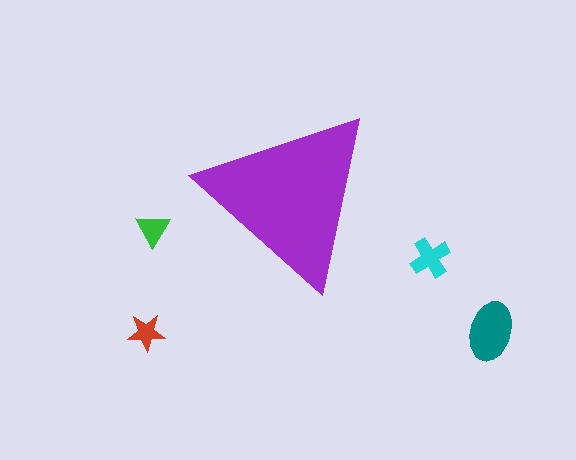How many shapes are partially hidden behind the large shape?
0 shapes are partially hidden.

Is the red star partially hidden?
No, the red star is fully visible.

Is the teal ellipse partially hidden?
No, the teal ellipse is fully visible.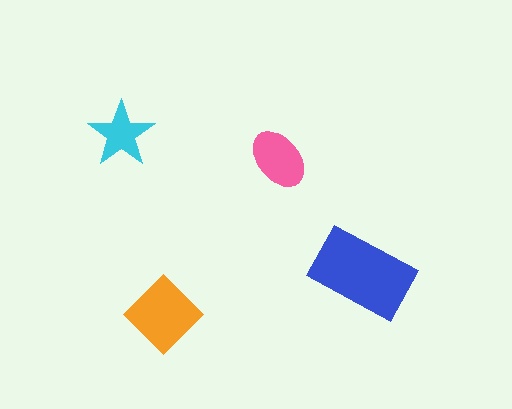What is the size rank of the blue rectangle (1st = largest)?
1st.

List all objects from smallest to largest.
The cyan star, the pink ellipse, the orange diamond, the blue rectangle.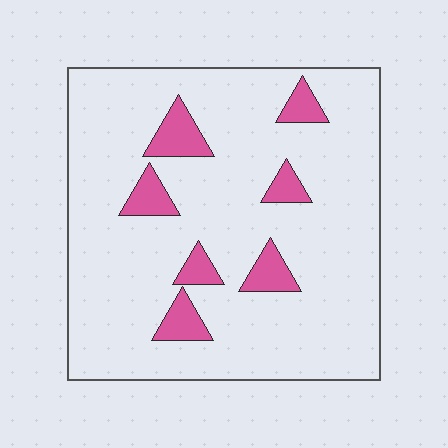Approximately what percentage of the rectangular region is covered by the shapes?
Approximately 10%.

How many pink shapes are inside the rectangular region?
7.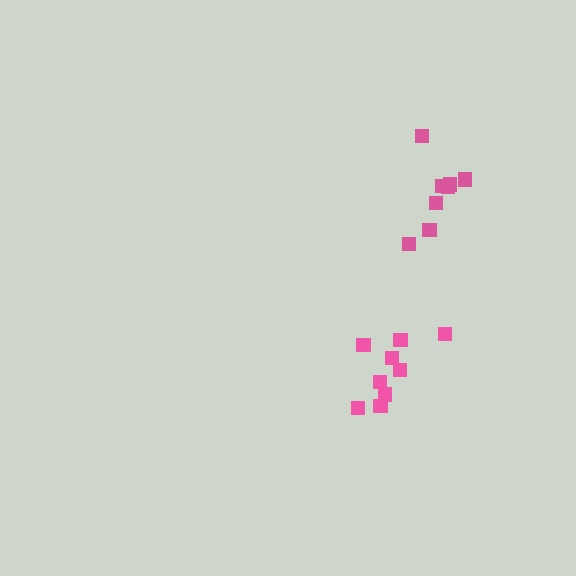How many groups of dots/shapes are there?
There are 2 groups.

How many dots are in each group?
Group 1: 8 dots, Group 2: 9 dots (17 total).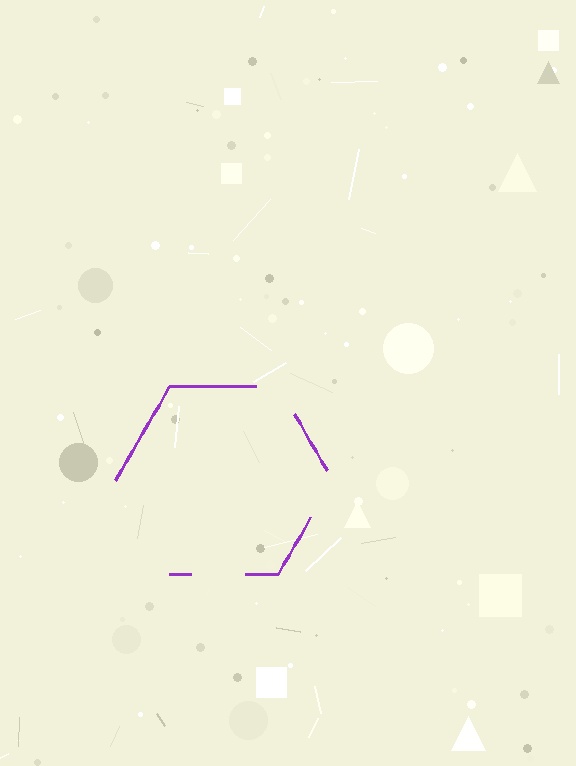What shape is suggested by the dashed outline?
The dashed outline suggests a hexagon.